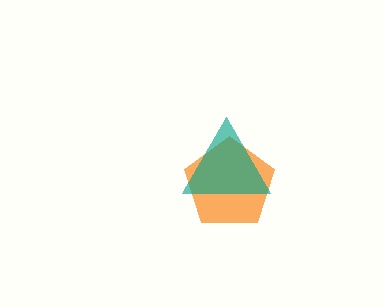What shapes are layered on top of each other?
The layered shapes are: an orange pentagon, a teal triangle.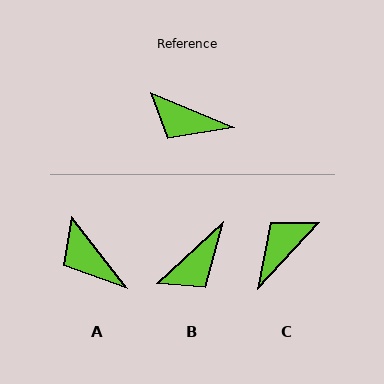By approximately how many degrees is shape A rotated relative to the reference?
Approximately 30 degrees clockwise.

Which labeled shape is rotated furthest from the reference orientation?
C, about 110 degrees away.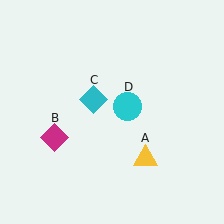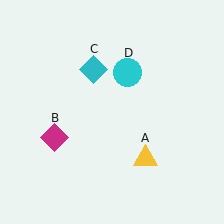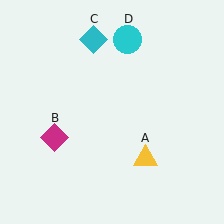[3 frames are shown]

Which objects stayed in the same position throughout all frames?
Yellow triangle (object A) and magenta diamond (object B) remained stationary.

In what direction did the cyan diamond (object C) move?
The cyan diamond (object C) moved up.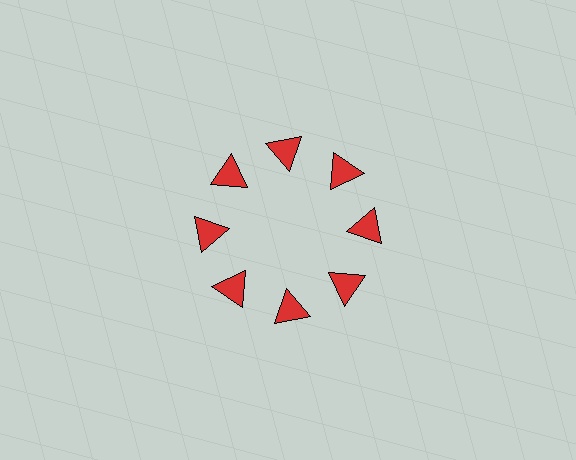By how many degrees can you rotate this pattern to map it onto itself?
The pattern maps onto itself every 45 degrees of rotation.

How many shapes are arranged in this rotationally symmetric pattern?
There are 8 shapes, arranged in 8 groups of 1.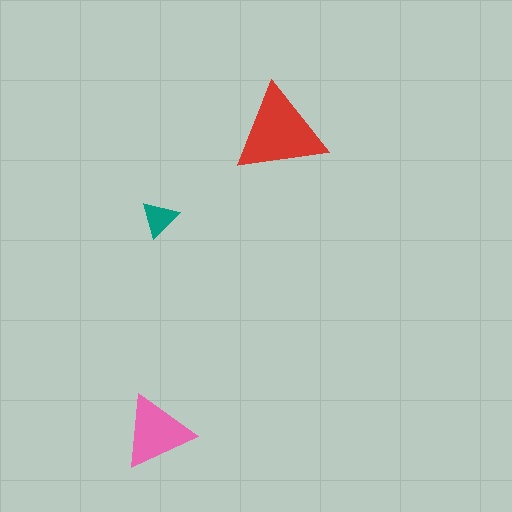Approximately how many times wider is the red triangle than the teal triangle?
About 2.5 times wider.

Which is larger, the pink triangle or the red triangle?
The red one.